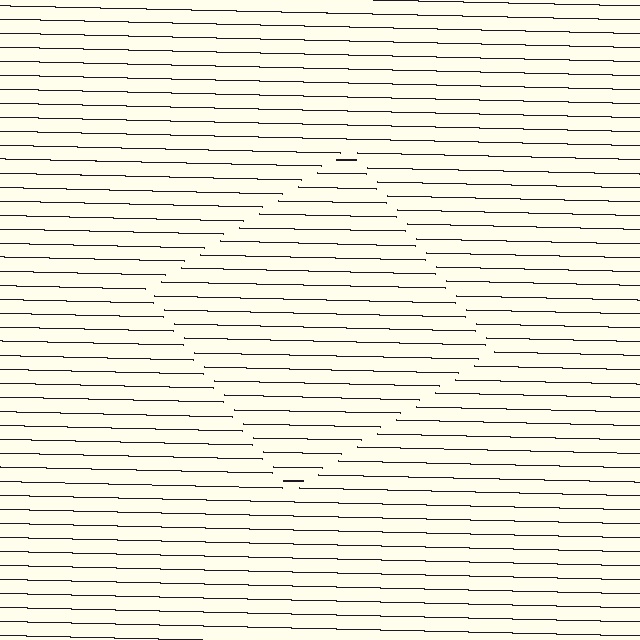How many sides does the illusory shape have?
4 sides — the line-ends trace a square.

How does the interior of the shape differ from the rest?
The interior of the shape contains the same grating, shifted by half a period — the contour is defined by the phase discontinuity where line-ends from the inner and outer gratings abut.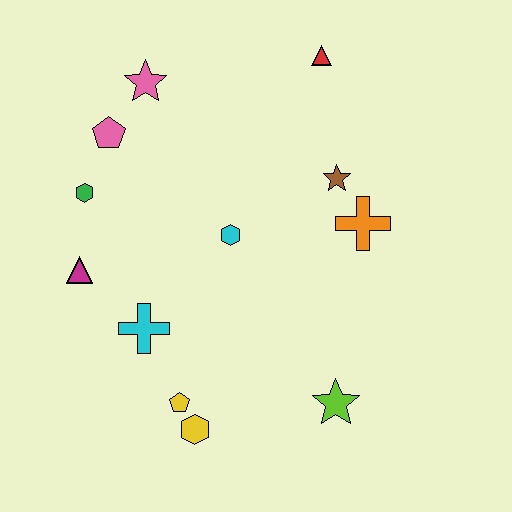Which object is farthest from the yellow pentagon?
The red triangle is farthest from the yellow pentagon.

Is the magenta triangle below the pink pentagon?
Yes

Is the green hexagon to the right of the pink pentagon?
No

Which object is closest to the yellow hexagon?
The yellow pentagon is closest to the yellow hexagon.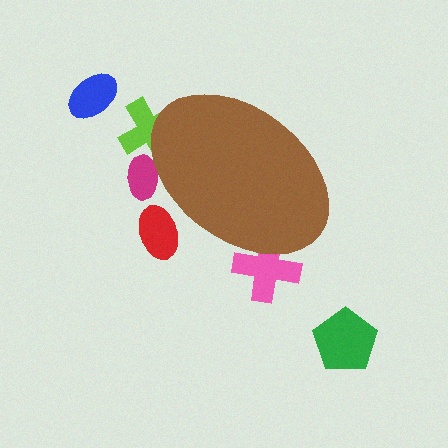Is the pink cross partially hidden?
Yes, the pink cross is partially hidden behind the brown ellipse.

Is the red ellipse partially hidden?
Yes, the red ellipse is partially hidden behind the brown ellipse.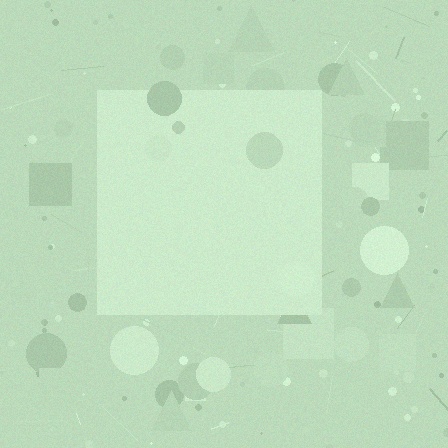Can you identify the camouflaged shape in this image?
The camouflaged shape is a square.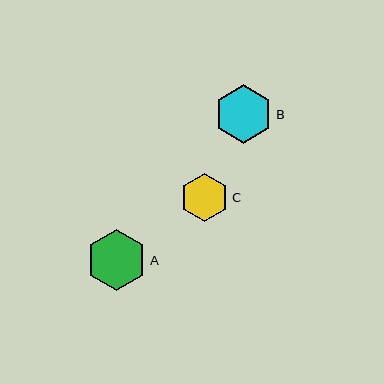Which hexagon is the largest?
Hexagon A is the largest with a size of approximately 61 pixels.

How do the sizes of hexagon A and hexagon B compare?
Hexagon A and hexagon B are approximately the same size.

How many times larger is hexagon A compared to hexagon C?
Hexagon A is approximately 1.3 times the size of hexagon C.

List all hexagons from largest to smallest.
From largest to smallest: A, B, C.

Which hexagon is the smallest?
Hexagon C is the smallest with a size of approximately 48 pixels.